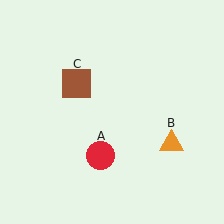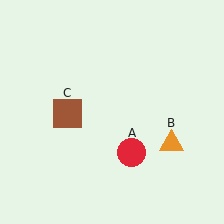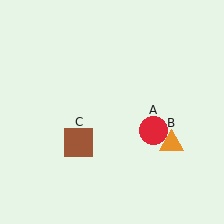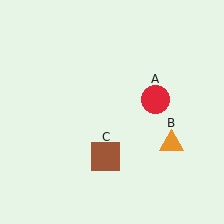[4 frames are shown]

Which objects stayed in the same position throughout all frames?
Orange triangle (object B) remained stationary.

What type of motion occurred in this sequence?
The red circle (object A), brown square (object C) rotated counterclockwise around the center of the scene.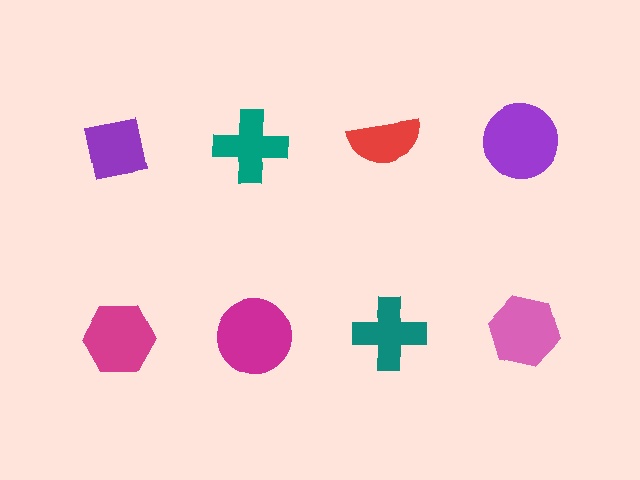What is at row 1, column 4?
A purple circle.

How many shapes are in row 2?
4 shapes.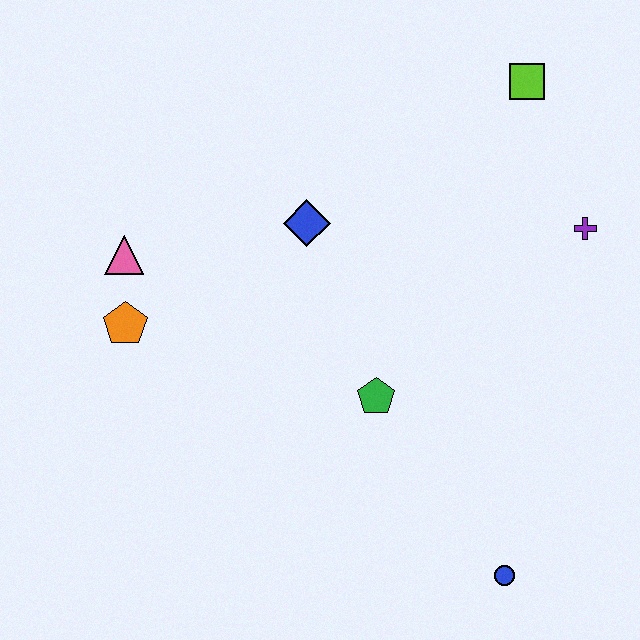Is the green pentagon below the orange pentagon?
Yes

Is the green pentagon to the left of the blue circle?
Yes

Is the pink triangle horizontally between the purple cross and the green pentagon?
No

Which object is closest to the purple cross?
The lime square is closest to the purple cross.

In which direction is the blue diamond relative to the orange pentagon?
The blue diamond is to the right of the orange pentagon.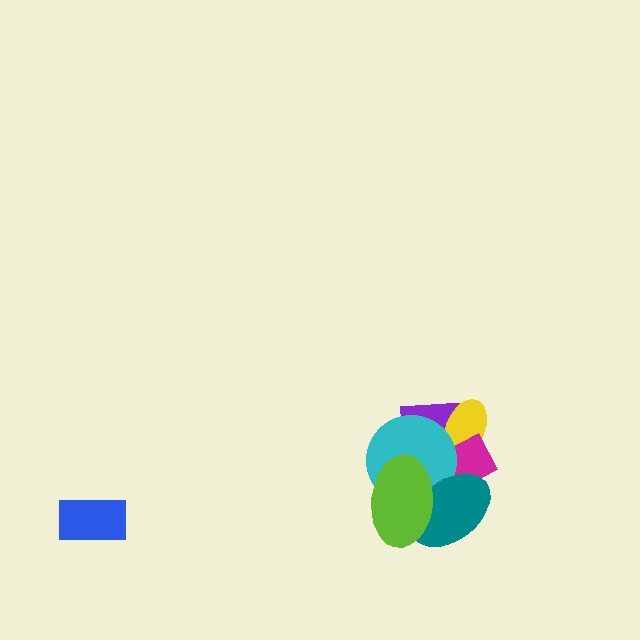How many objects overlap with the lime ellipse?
3 objects overlap with the lime ellipse.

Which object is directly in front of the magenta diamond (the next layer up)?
The cyan circle is directly in front of the magenta diamond.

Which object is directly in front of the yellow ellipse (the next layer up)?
The magenta diamond is directly in front of the yellow ellipse.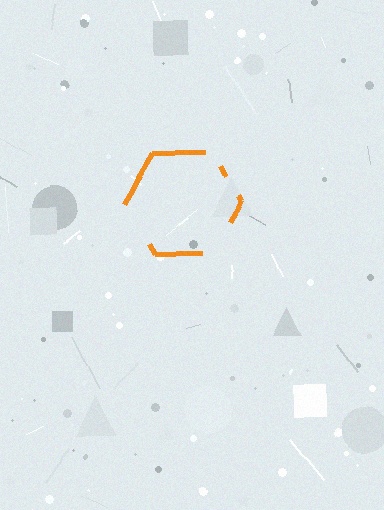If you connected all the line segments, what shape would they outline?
They would outline a hexagon.